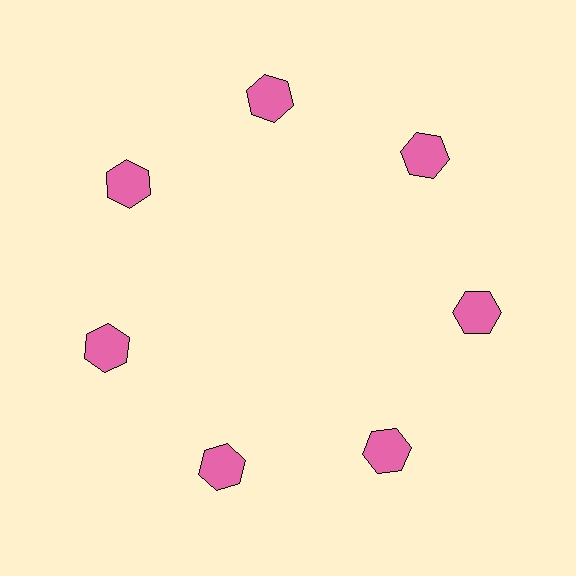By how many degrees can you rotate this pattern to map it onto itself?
The pattern maps onto itself every 51 degrees of rotation.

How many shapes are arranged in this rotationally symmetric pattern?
There are 7 shapes, arranged in 7 groups of 1.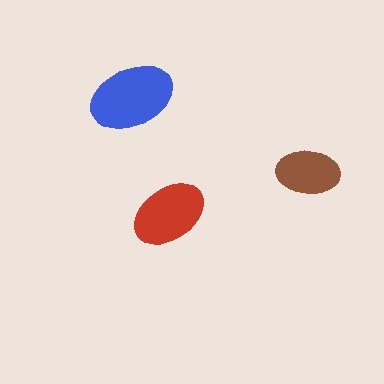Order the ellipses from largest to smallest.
the blue one, the red one, the brown one.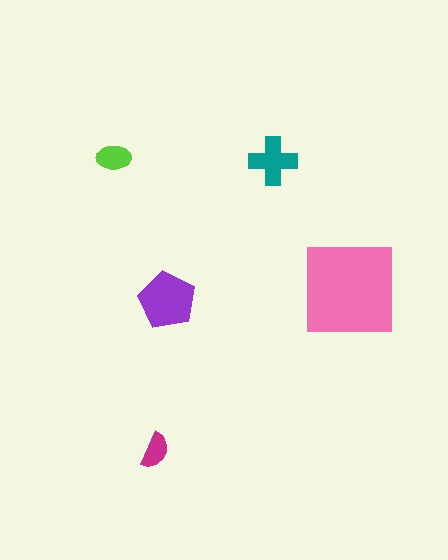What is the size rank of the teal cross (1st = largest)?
3rd.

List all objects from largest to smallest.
The pink square, the purple pentagon, the teal cross, the lime ellipse, the magenta semicircle.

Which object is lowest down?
The magenta semicircle is bottommost.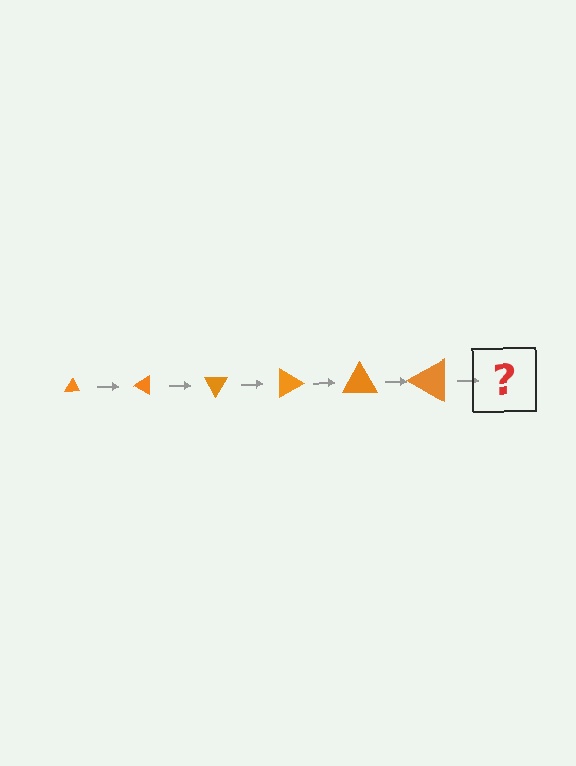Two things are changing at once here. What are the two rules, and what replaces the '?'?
The two rules are that the triangle grows larger each step and it rotates 30 degrees each step. The '?' should be a triangle, larger than the previous one and rotated 180 degrees from the start.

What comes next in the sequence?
The next element should be a triangle, larger than the previous one and rotated 180 degrees from the start.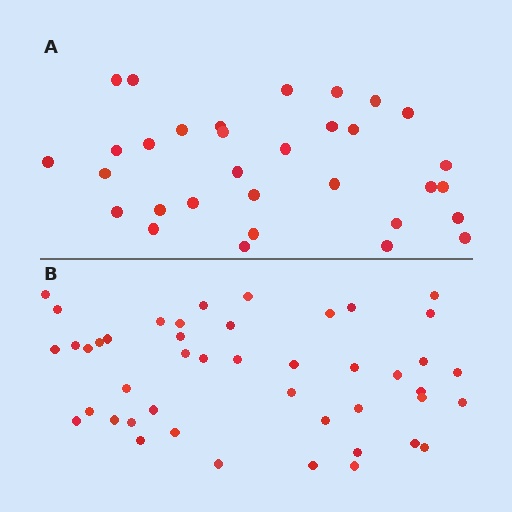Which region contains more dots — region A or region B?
Region B (the bottom region) has more dots.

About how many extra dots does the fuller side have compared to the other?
Region B has approximately 15 more dots than region A.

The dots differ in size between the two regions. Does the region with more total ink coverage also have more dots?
No. Region A has more total ink coverage because its dots are larger, but region B actually contains more individual dots. Total area can be misleading — the number of items is what matters here.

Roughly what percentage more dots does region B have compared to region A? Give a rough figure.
About 40% more.